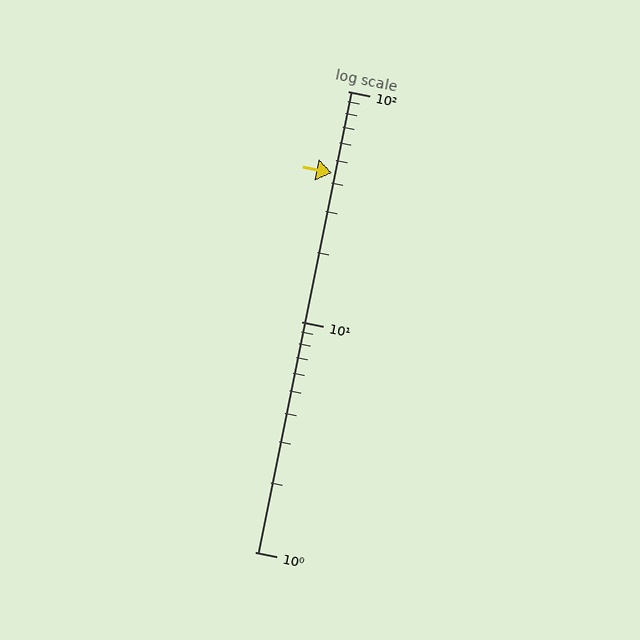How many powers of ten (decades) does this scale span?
The scale spans 2 decades, from 1 to 100.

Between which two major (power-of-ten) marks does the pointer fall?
The pointer is between 10 and 100.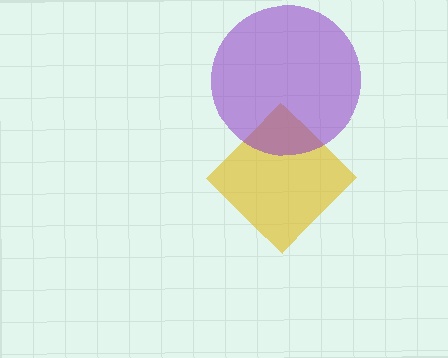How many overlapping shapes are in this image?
There are 2 overlapping shapes in the image.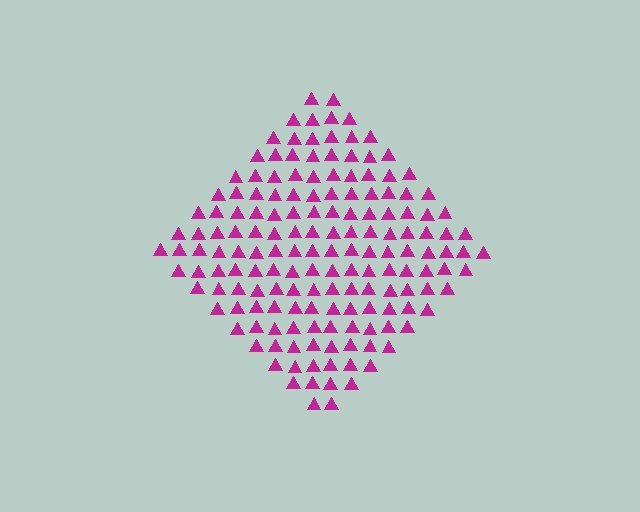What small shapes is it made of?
It is made of small triangles.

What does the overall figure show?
The overall figure shows a diamond.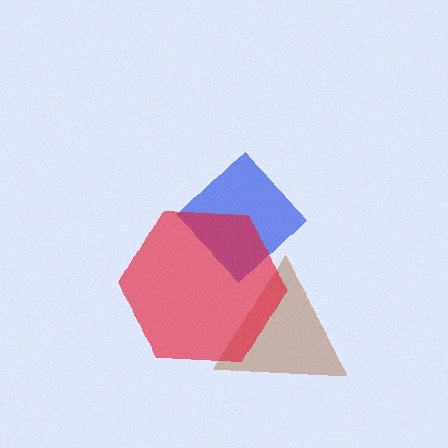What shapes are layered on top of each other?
The layered shapes are: a blue diamond, a brown triangle, a red hexagon.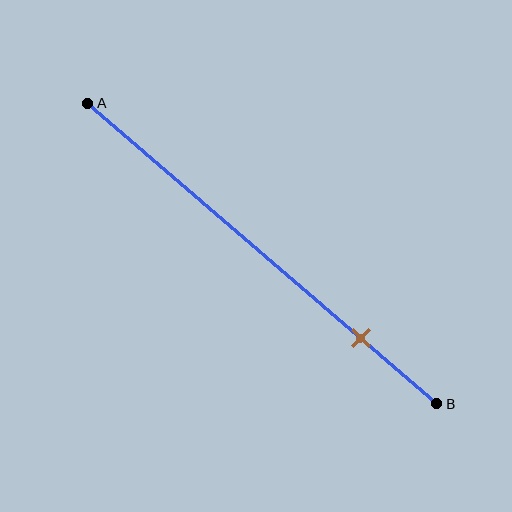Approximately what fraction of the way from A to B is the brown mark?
The brown mark is approximately 80% of the way from A to B.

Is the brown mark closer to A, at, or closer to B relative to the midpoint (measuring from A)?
The brown mark is closer to point B than the midpoint of segment AB.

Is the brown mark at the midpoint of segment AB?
No, the mark is at about 80% from A, not at the 50% midpoint.